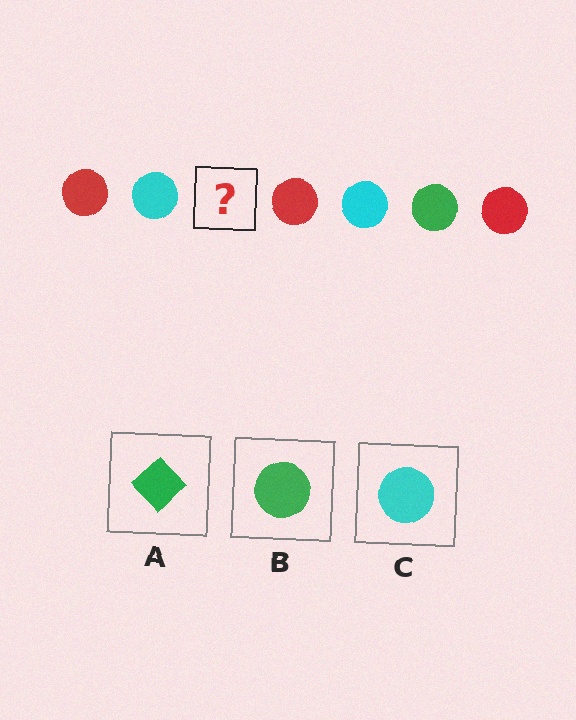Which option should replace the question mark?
Option B.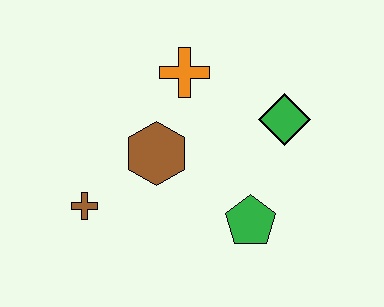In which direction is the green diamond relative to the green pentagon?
The green diamond is above the green pentagon.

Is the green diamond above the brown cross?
Yes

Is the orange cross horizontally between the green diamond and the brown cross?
Yes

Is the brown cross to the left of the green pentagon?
Yes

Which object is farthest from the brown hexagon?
The green diamond is farthest from the brown hexagon.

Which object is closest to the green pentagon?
The green diamond is closest to the green pentagon.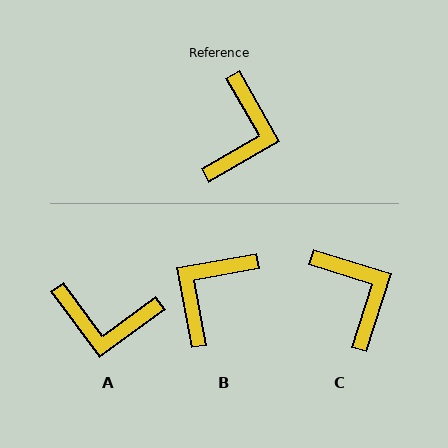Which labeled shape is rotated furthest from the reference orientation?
B, about 160 degrees away.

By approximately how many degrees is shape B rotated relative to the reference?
Approximately 160 degrees counter-clockwise.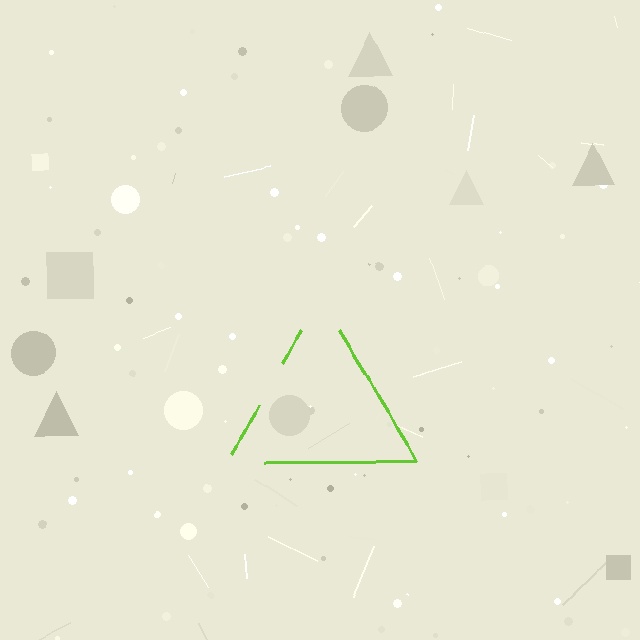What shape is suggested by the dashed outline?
The dashed outline suggests a triangle.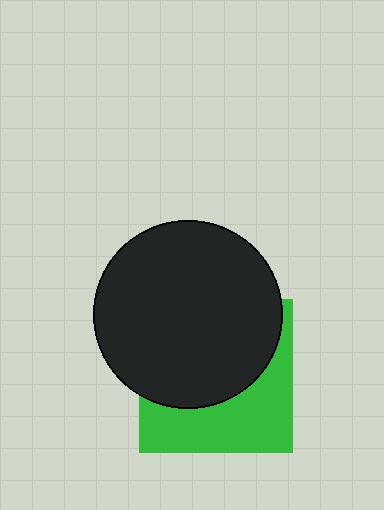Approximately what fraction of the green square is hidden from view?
Roughly 57% of the green square is hidden behind the black circle.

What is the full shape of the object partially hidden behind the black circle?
The partially hidden object is a green square.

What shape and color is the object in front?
The object in front is a black circle.